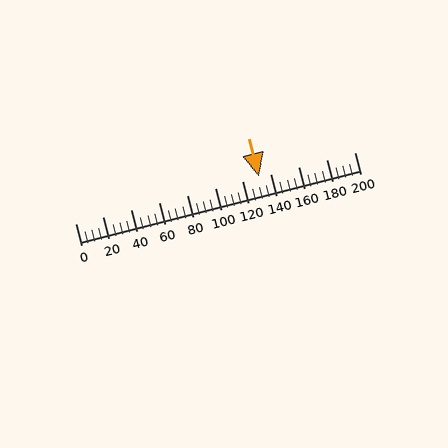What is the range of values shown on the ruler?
The ruler shows values from 0 to 200.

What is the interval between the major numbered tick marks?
The major tick marks are spaced 20 units apart.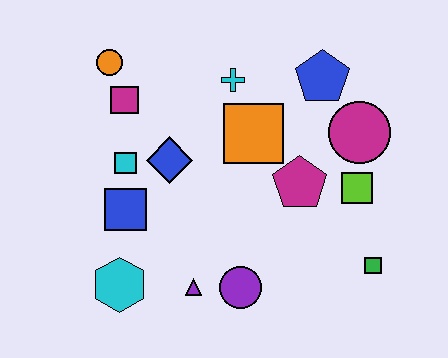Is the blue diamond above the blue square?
Yes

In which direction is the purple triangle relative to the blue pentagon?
The purple triangle is below the blue pentagon.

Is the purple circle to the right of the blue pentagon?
No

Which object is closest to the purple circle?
The purple triangle is closest to the purple circle.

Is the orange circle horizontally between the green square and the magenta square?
No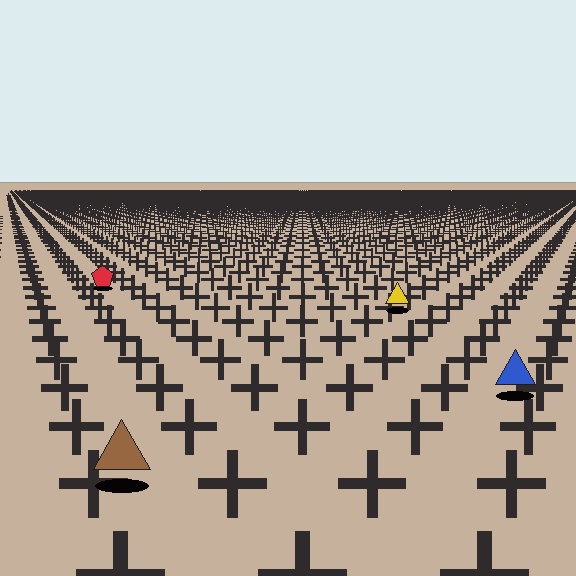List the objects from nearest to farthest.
From nearest to farthest: the brown triangle, the blue triangle, the yellow triangle, the red pentagon.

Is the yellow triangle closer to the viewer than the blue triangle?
No. The blue triangle is closer — you can tell from the texture gradient: the ground texture is coarser near it.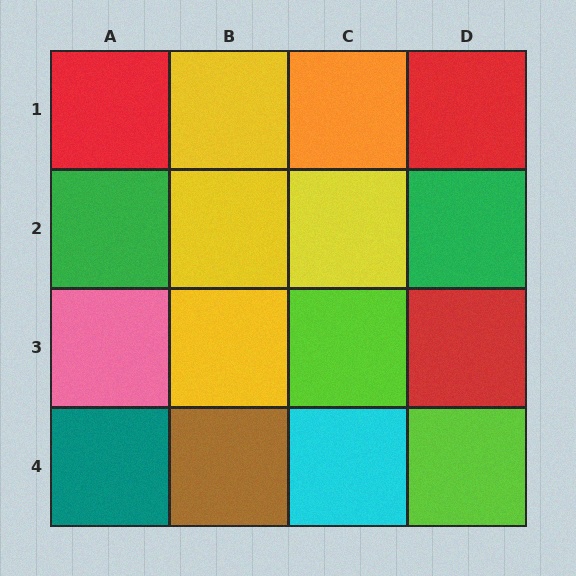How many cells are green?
2 cells are green.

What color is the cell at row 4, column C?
Cyan.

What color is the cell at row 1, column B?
Yellow.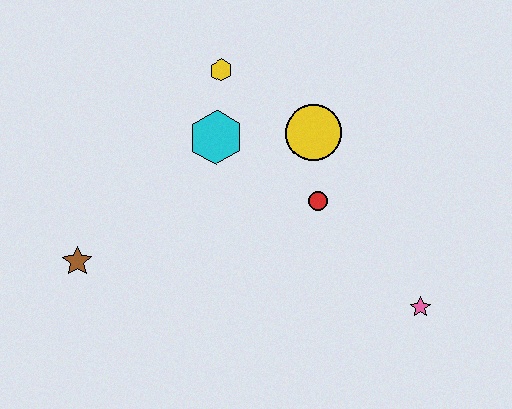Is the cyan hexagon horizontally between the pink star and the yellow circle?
No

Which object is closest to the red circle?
The yellow circle is closest to the red circle.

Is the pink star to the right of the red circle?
Yes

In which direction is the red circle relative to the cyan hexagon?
The red circle is to the right of the cyan hexagon.